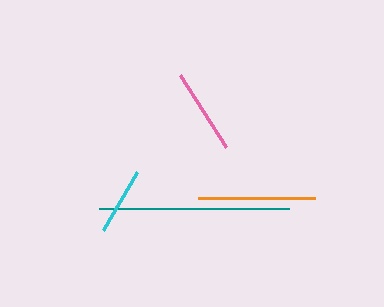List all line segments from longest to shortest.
From longest to shortest: teal, orange, pink, cyan.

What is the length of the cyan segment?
The cyan segment is approximately 67 pixels long.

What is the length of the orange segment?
The orange segment is approximately 118 pixels long.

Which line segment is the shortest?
The cyan line is the shortest at approximately 67 pixels.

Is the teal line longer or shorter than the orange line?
The teal line is longer than the orange line.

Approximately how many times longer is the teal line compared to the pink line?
The teal line is approximately 2.2 times the length of the pink line.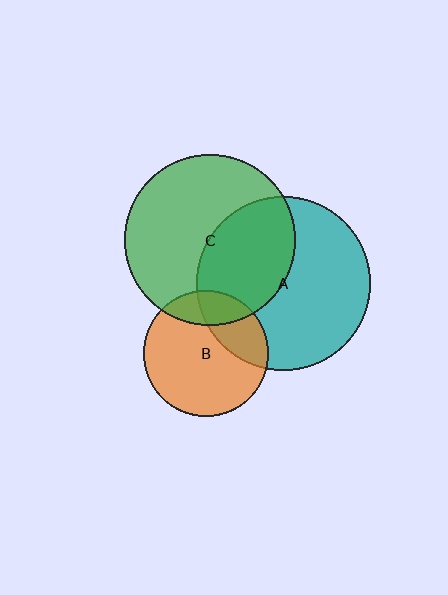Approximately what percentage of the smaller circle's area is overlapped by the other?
Approximately 40%.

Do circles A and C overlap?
Yes.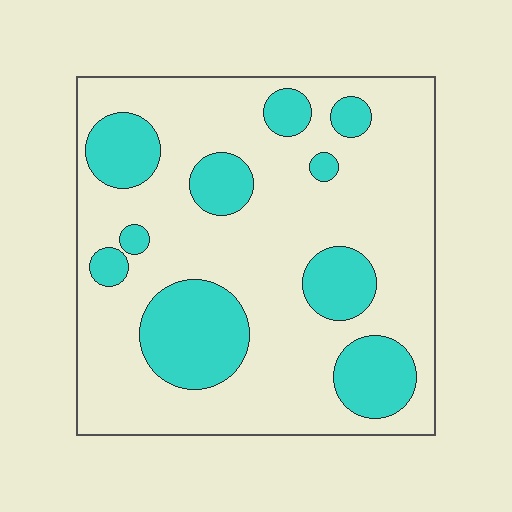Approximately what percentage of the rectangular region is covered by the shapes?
Approximately 25%.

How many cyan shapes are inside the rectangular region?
10.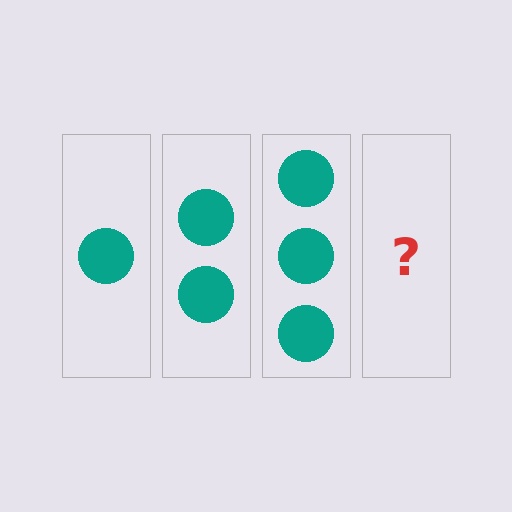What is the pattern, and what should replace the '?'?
The pattern is that each step adds one more circle. The '?' should be 4 circles.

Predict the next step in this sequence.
The next step is 4 circles.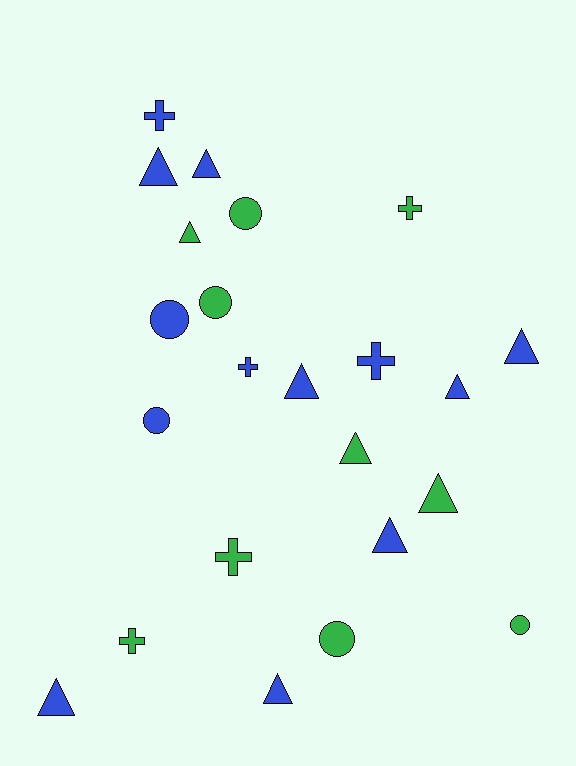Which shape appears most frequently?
Triangle, with 11 objects.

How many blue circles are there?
There are 2 blue circles.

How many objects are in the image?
There are 23 objects.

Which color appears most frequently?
Blue, with 13 objects.